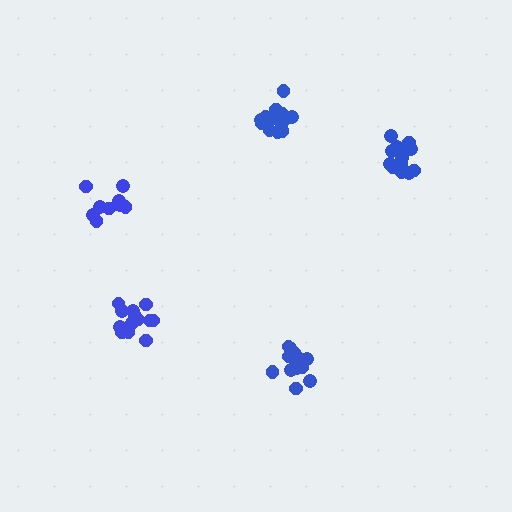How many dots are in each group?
Group 1: 15 dots, Group 2: 13 dots, Group 3: 9 dots, Group 4: 14 dots, Group 5: 14 dots (65 total).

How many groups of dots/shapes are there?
There are 5 groups.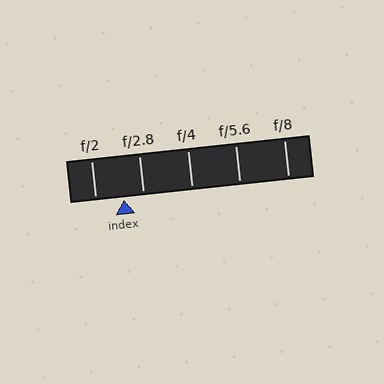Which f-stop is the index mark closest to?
The index mark is closest to f/2.8.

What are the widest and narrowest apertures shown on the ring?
The widest aperture shown is f/2 and the narrowest is f/8.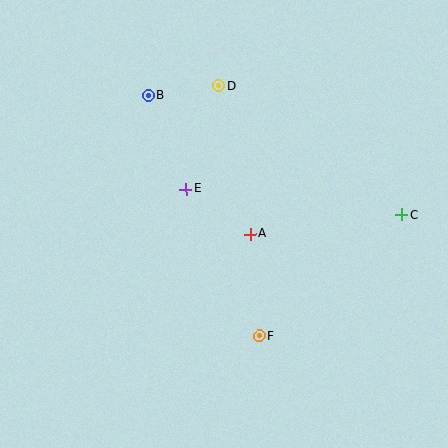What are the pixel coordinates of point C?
Point C is at (401, 215).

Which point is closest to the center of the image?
Point A at (250, 234) is closest to the center.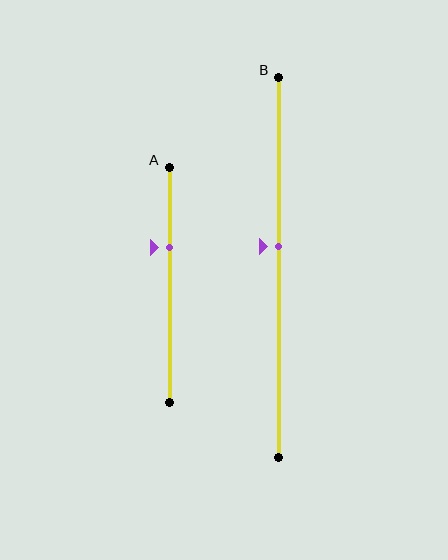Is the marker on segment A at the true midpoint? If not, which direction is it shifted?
No, the marker on segment A is shifted upward by about 16% of the segment length.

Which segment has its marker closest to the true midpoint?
Segment B has its marker closest to the true midpoint.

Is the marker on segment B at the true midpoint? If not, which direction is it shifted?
No, the marker on segment B is shifted upward by about 5% of the segment length.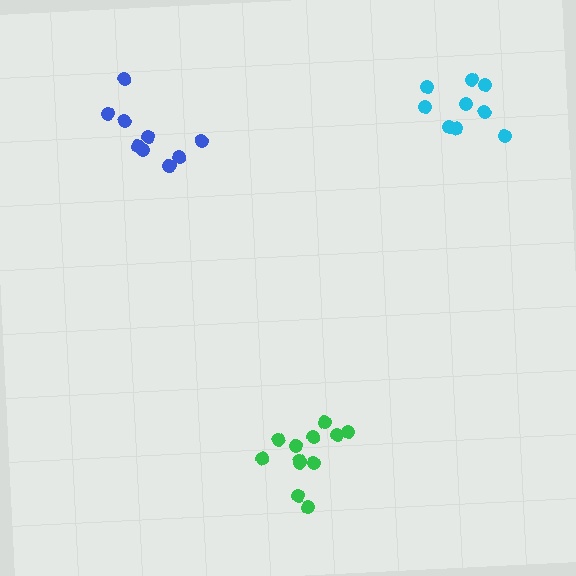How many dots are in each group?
Group 1: 9 dots, Group 2: 12 dots, Group 3: 9 dots (30 total).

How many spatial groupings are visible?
There are 3 spatial groupings.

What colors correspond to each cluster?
The clusters are colored: blue, green, cyan.